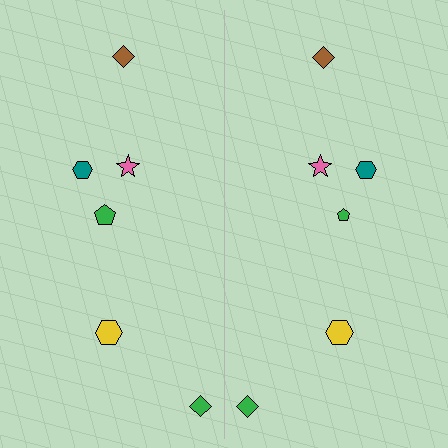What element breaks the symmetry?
The green pentagon on the right side has a different size than its mirror counterpart.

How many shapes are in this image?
There are 12 shapes in this image.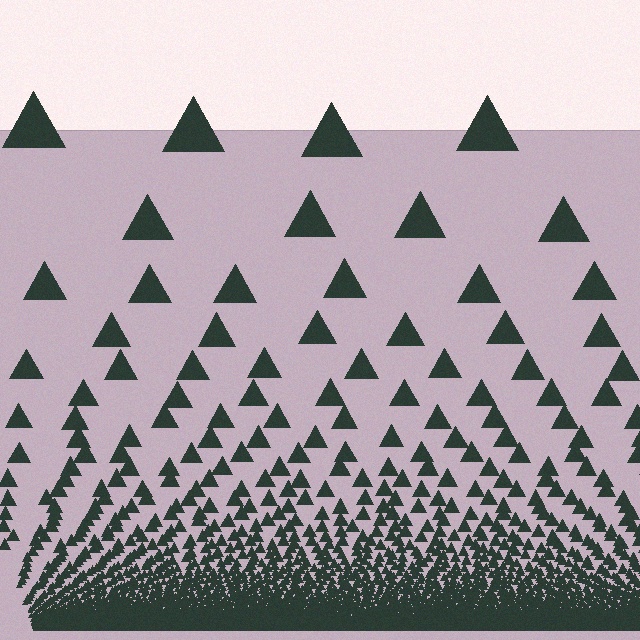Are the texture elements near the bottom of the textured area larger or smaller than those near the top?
Smaller. The gradient is inverted — elements near the bottom are smaller and denser.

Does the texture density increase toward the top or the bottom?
Density increases toward the bottom.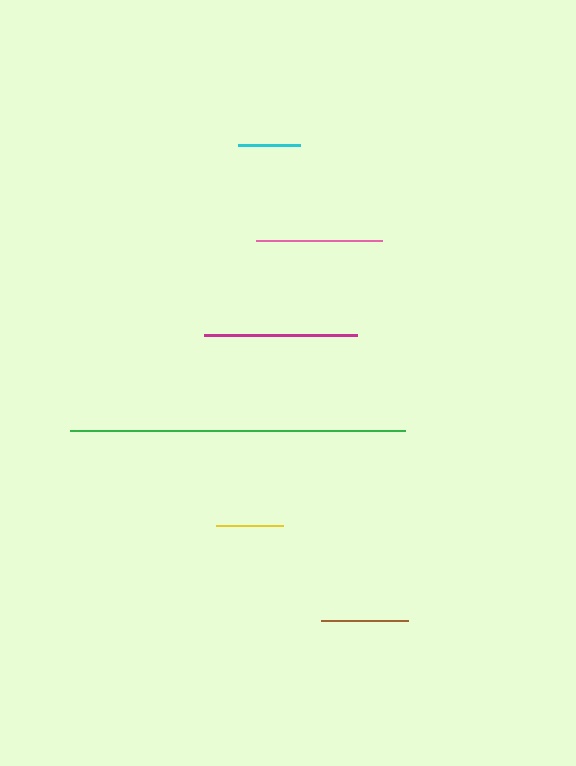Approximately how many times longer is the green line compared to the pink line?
The green line is approximately 2.7 times the length of the pink line.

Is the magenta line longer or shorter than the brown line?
The magenta line is longer than the brown line.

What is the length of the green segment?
The green segment is approximately 335 pixels long.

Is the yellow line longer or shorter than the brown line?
The brown line is longer than the yellow line.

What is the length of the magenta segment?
The magenta segment is approximately 153 pixels long.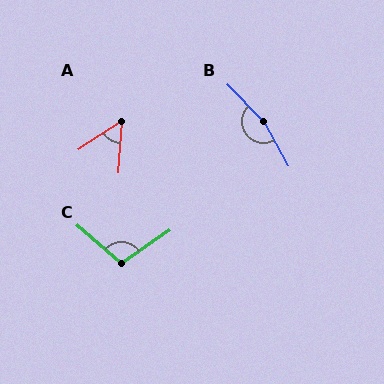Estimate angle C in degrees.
Approximately 105 degrees.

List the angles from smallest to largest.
A (53°), C (105°), B (165°).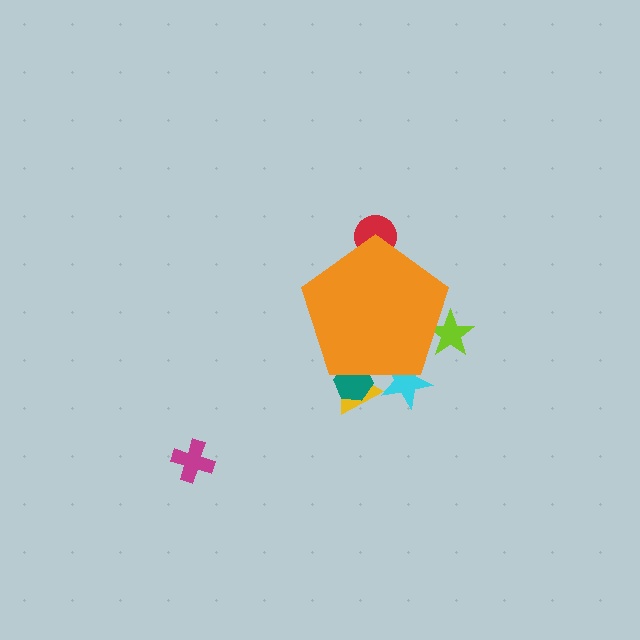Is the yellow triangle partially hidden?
Yes, the yellow triangle is partially hidden behind the orange pentagon.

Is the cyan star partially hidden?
Yes, the cyan star is partially hidden behind the orange pentagon.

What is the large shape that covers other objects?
An orange pentagon.